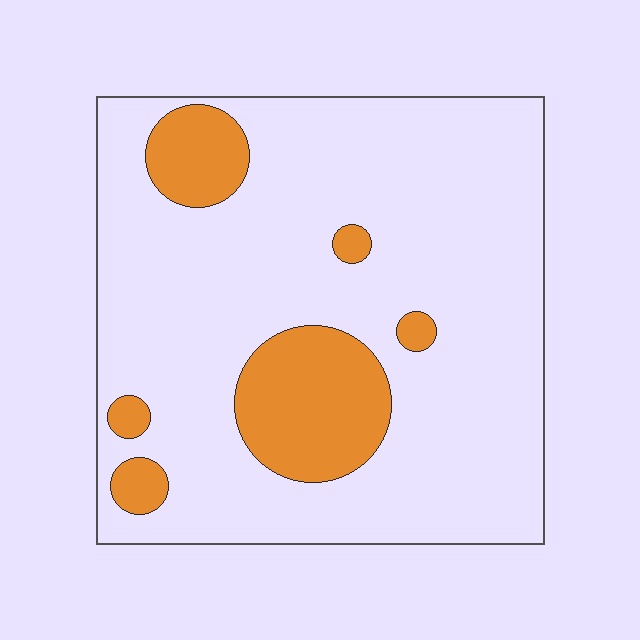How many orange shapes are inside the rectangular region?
6.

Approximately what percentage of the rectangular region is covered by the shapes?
Approximately 15%.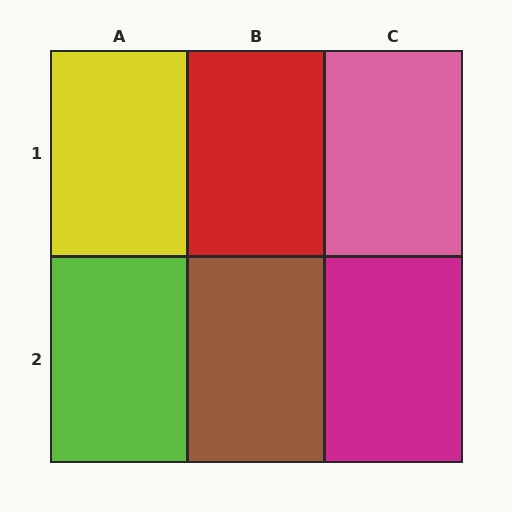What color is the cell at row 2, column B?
Brown.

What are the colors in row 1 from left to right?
Yellow, red, pink.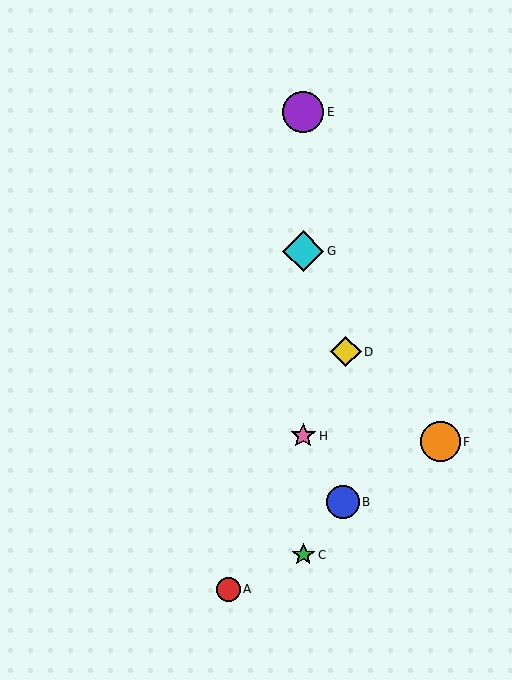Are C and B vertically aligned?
No, C is at x≈303 and B is at x≈343.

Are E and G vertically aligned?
Yes, both are at x≈303.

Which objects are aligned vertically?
Objects C, E, G, H are aligned vertically.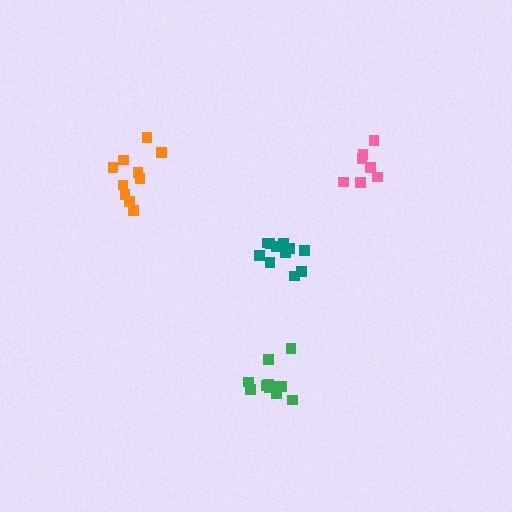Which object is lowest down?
The green cluster is bottommost.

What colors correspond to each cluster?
The clusters are colored: green, pink, teal, orange.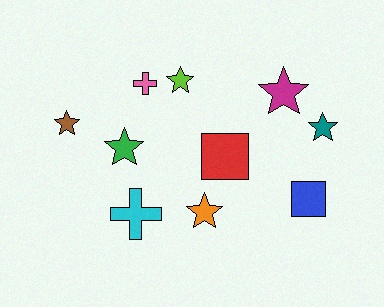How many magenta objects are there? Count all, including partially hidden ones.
There is 1 magenta object.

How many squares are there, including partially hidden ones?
There are 2 squares.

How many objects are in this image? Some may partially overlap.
There are 10 objects.